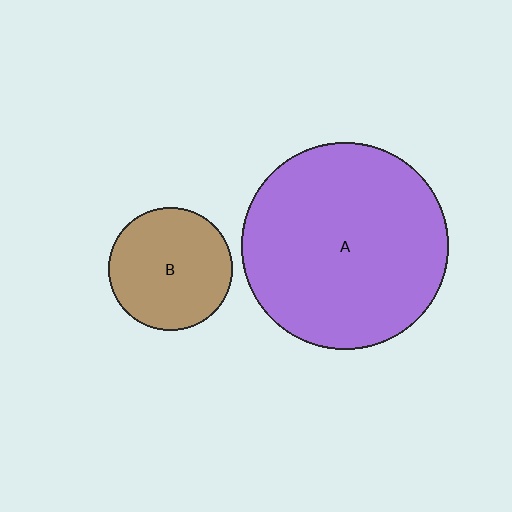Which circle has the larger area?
Circle A (purple).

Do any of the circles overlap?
No, none of the circles overlap.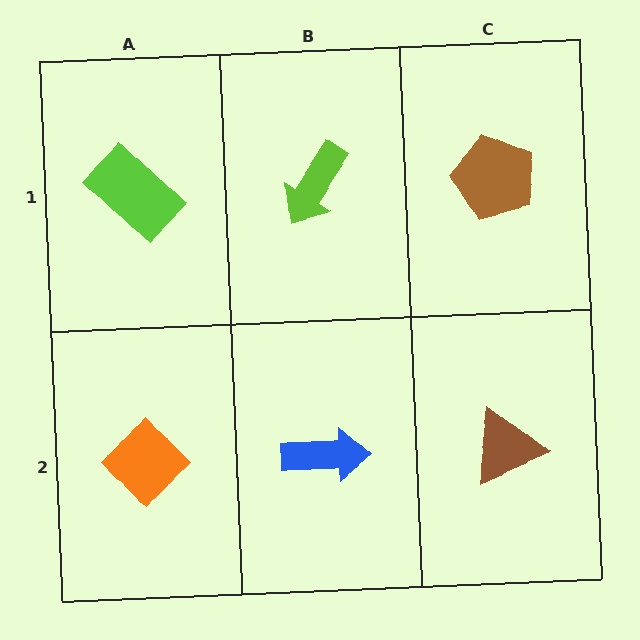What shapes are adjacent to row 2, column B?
A lime arrow (row 1, column B), an orange diamond (row 2, column A), a brown triangle (row 2, column C).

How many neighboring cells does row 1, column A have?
2.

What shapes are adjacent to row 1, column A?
An orange diamond (row 2, column A), a lime arrow (row 1, column B).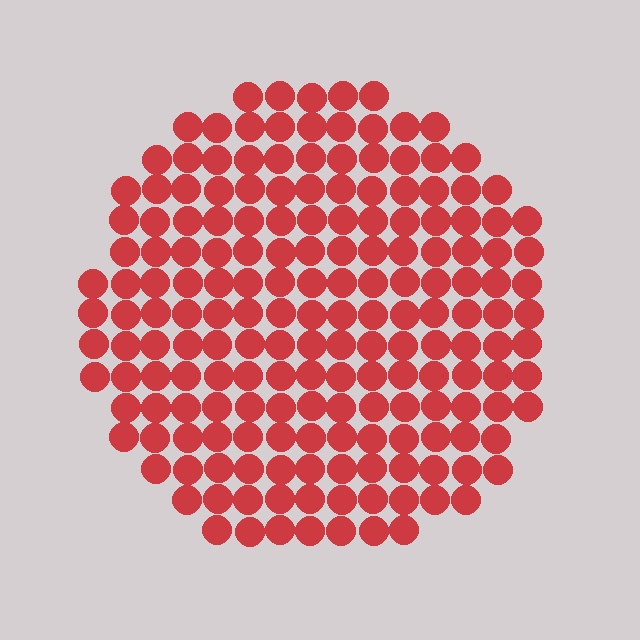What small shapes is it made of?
It is made of small circles.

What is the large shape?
The large shape is a circle.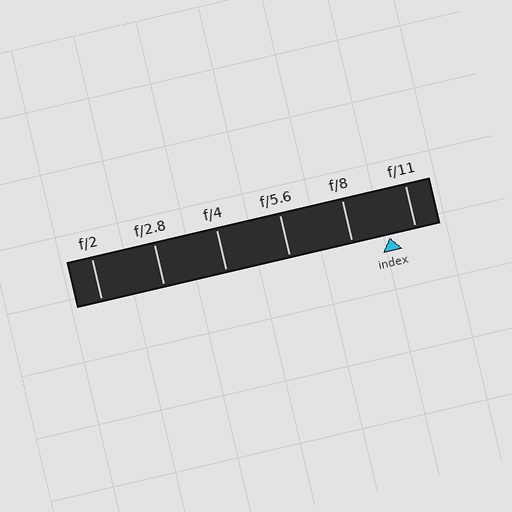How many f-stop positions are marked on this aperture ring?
There are 6 f-stop positions marked.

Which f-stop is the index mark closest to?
The index mark is closest to f/11.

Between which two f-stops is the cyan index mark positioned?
The index mark is between f/8 and f/11.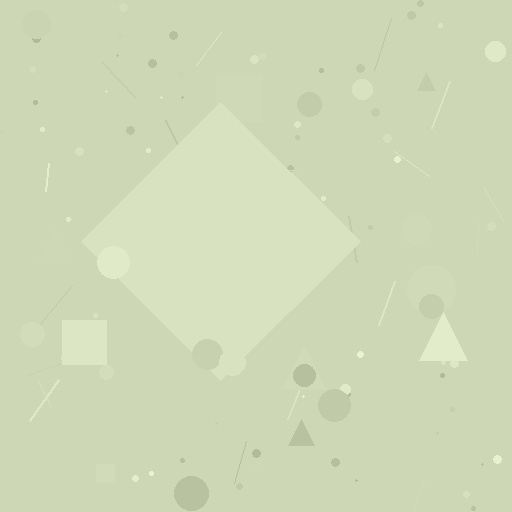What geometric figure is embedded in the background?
A diamond is embedded in the background.